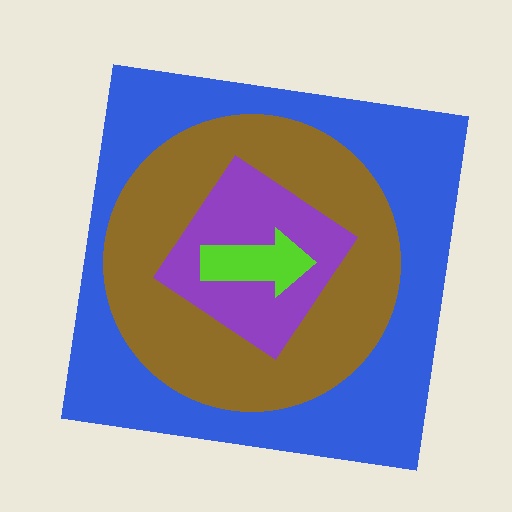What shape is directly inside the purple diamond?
The lime arrow.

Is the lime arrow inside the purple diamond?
Yes.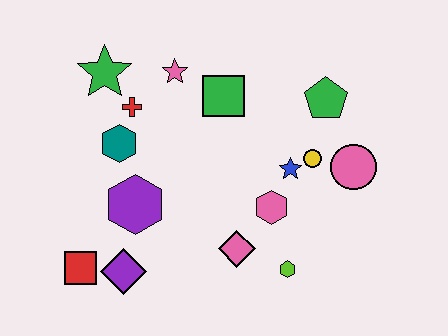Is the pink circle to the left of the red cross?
No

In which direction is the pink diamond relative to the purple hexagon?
The pink diamond is to the right of the purple hexagon.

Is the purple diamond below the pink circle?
Yes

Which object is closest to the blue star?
The yellow circle is closest to the blue star.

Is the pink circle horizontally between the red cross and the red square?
No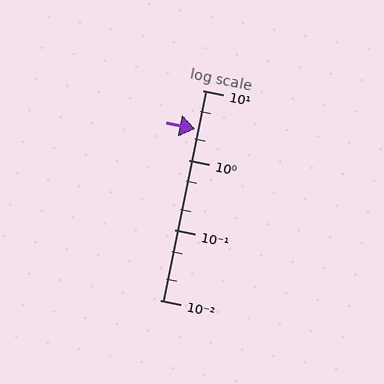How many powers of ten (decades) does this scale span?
The scale spans 3 decades, from 0.01 to 10.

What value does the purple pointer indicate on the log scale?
The pointer indicates approximately 2.8.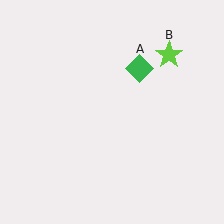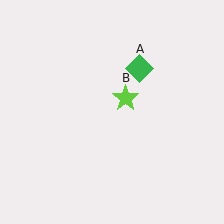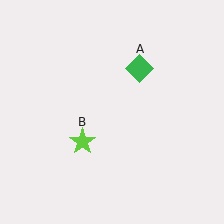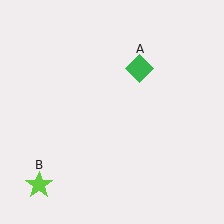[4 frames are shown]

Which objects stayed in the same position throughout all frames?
Green diamond (object A) remained stationary.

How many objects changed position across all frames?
1 object changed position: lime star (object B).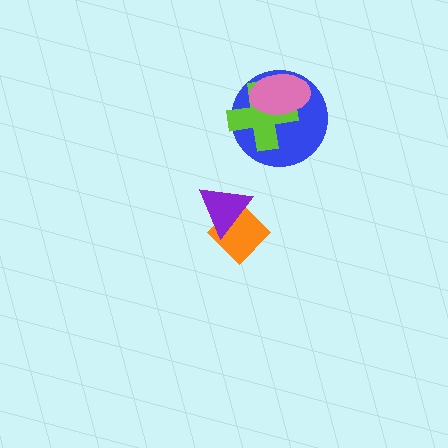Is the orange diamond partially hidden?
Yes, it is partially covered by another shape.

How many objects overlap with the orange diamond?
1 object overlaps with the orange diamond.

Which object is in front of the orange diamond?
The purple triangle is in front of the orange diamond.